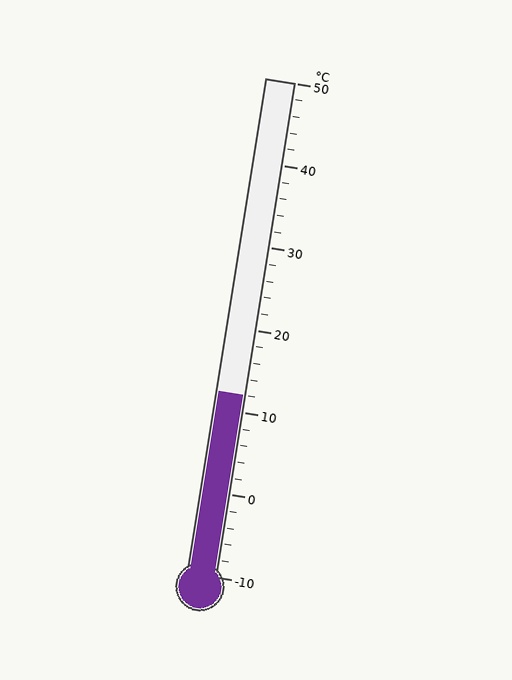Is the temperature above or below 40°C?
The temperature is below 40°C.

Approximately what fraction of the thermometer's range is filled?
The thermometer is filled to approximately 35% of its range.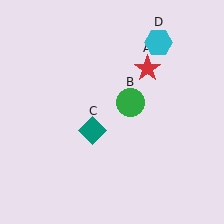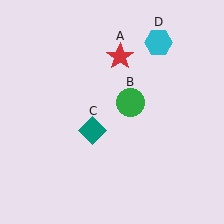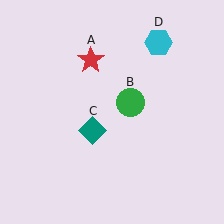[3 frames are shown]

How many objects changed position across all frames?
1 object changed position: red star (object A).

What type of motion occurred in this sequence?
The red star (object A) rotated counterclockwise around the center of the scene.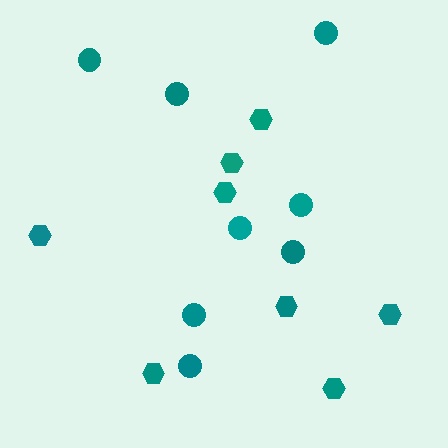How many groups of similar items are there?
There are 2 groups: one group of hexagons (8) and one group of circles (8).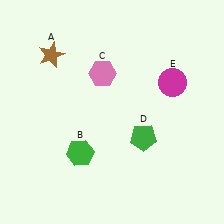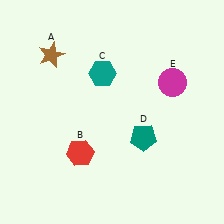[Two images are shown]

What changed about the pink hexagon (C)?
In Image 1, C is pink. In Image 2, it changed to teal.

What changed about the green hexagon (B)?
In Image 1, B is green. In Image 2, it changed to red.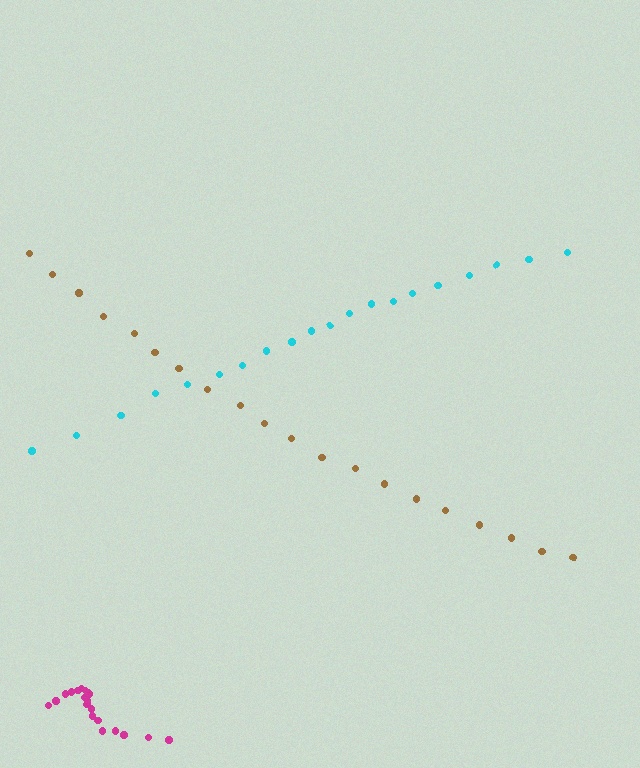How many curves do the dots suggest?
There are 3 distinct paths.